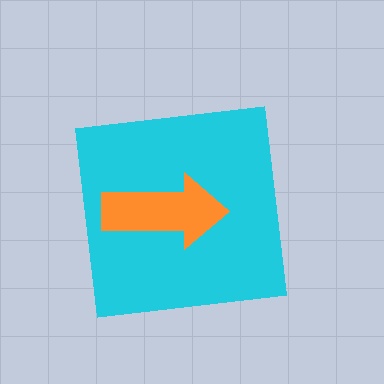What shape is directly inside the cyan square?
The orange arrow.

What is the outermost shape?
The cyan square.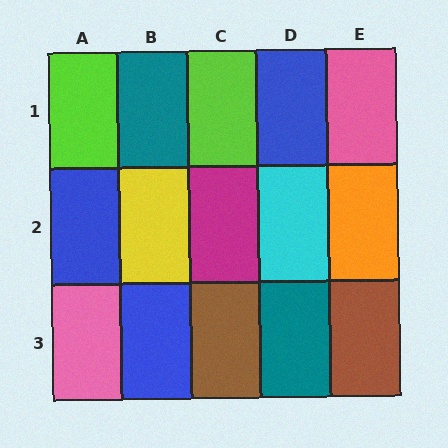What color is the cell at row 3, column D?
Teal.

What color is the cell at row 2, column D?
Cyan.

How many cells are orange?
1 cell is orange.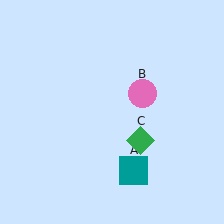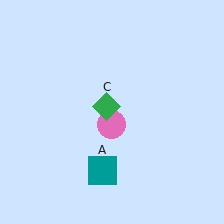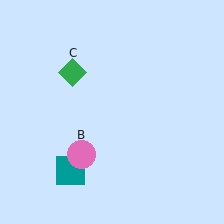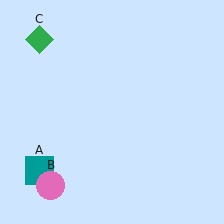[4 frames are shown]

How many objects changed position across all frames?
3 objects changed position: teal square (object A), pink circle (object B), green diamond (object C).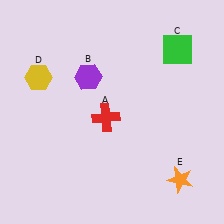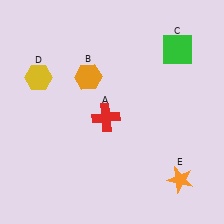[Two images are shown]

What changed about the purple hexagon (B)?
In Image 1, B is purple. In Image 2, it changed to orange.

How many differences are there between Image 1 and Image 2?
There is 1 difference between the two images.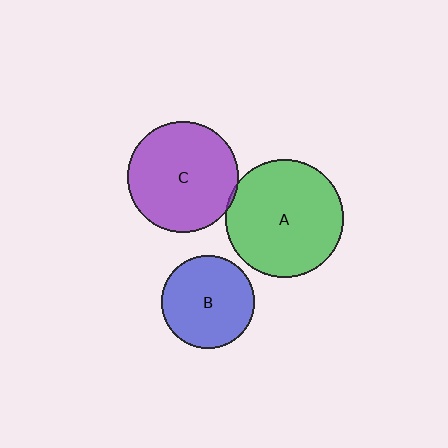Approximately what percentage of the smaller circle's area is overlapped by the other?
Approximately 5%.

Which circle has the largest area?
Circle A (green).